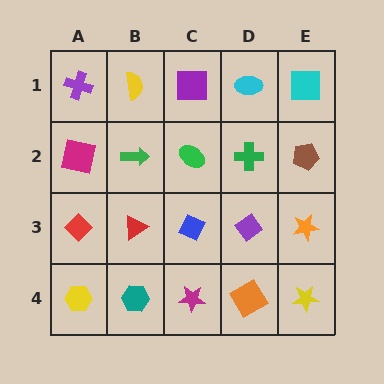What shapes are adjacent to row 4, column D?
A purple diamond (row 3, column D), a magenta star (row 4, column C), a yellow star (row 4, column E).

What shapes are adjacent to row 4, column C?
A blue diamond (row 3, column C), a teal hexagon (row 4, column B), an orange diamond (row 4, column D).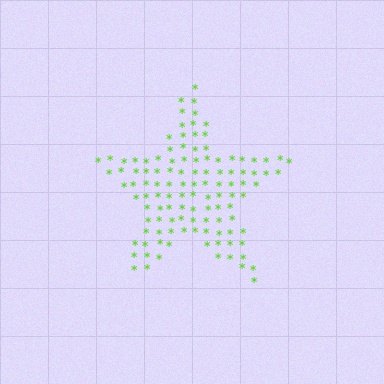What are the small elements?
The small elements are asterisks.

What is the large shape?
The large shape is a star.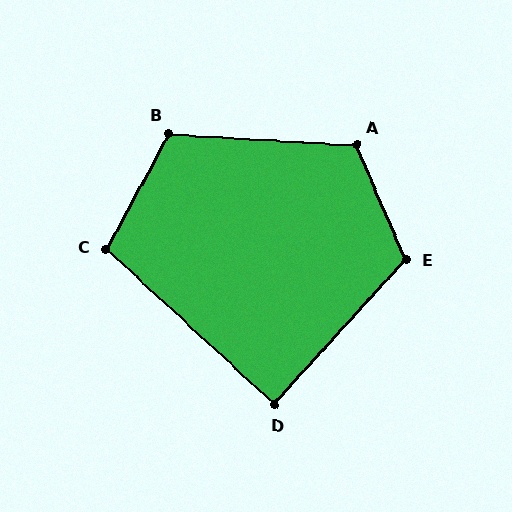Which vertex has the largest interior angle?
A, at approximately 116 degrees.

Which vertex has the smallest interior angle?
D, at approximately 89 degrees.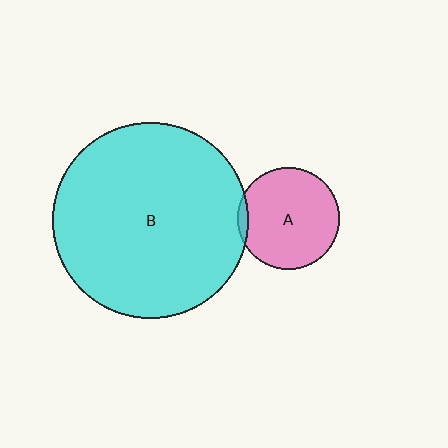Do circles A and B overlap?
Yes.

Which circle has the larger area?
Circle B (cyan).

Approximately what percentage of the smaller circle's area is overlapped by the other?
Approximately 5%.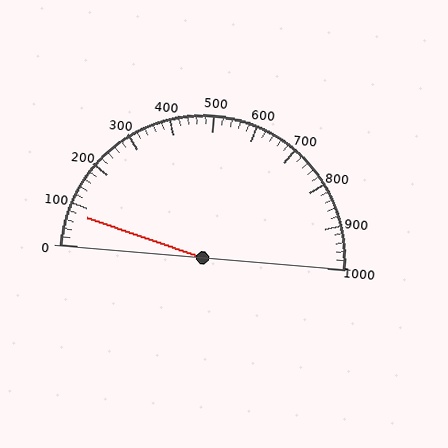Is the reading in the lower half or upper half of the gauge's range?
The reading is in the lower half of the range (0 to 1000).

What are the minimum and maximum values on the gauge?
The gauge ranges from 0 to 1000.